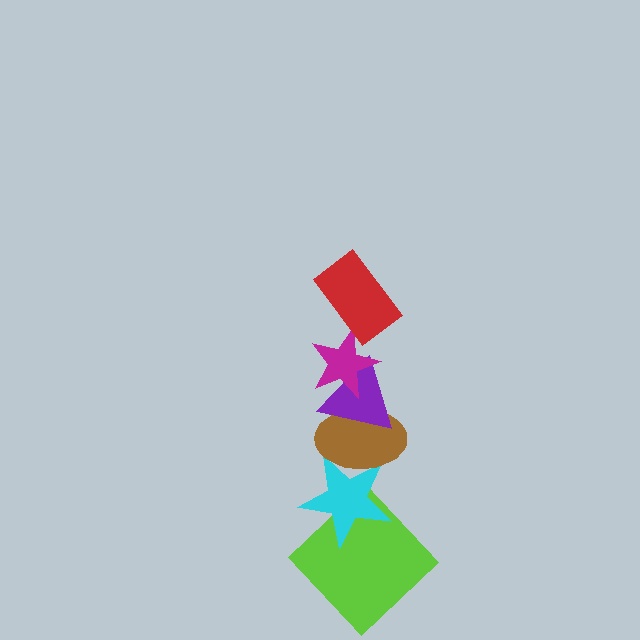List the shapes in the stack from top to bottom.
From top to bottom: the red rectangle, the magenta star, the purple triangle, the brown ellipse, the cyan star, the lime diamond.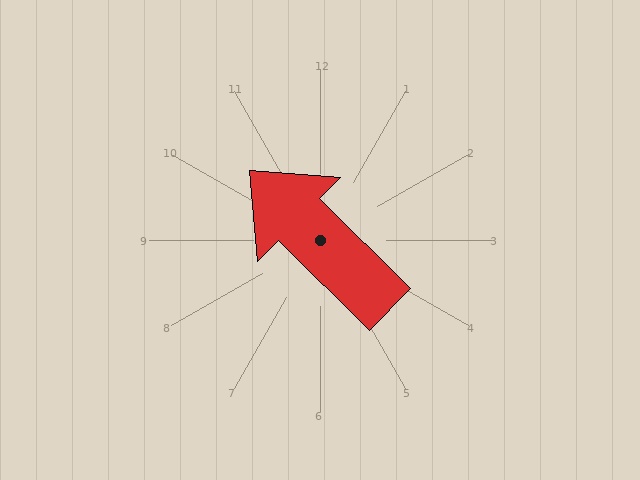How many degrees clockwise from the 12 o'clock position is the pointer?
Approximately 315 degrees.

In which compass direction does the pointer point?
Northwest.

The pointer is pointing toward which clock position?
Roughly 10 o'clock.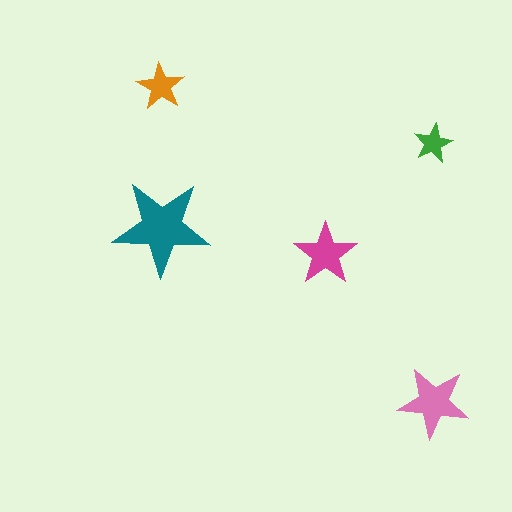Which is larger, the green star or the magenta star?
The magenta one.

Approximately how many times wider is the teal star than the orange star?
About 2 times wider.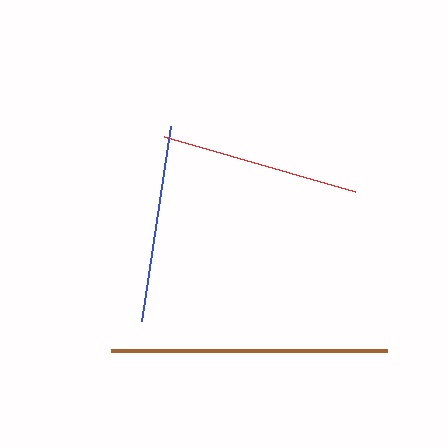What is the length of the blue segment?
The blue segment is approximately 197 pixels long.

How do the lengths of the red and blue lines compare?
The red and blue lines are approximately the same length.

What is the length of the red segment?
The red segment is approximately 198 pixels long.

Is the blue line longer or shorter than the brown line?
The brown line is longer than the blue line.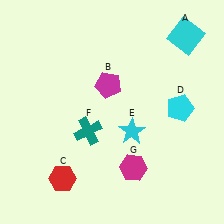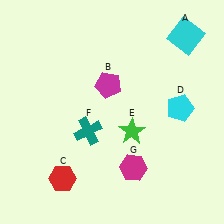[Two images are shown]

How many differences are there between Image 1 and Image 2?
There is 1 difference between the two images.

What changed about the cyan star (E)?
In Image 1, E is cyan. In Image 2, it changed to green.